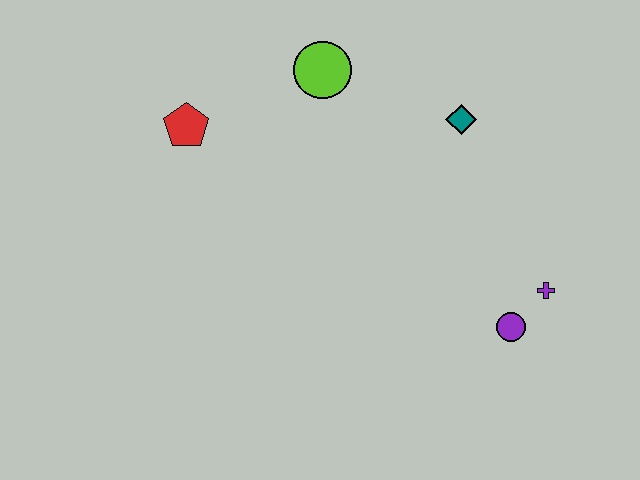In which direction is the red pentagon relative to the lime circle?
The red pentagon is to the left of the lime circle.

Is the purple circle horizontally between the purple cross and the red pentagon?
Yes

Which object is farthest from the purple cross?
The red pentagon is farthest from the purple cross.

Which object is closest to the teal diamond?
The lime circle is closest to the teal diamond.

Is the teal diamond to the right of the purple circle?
No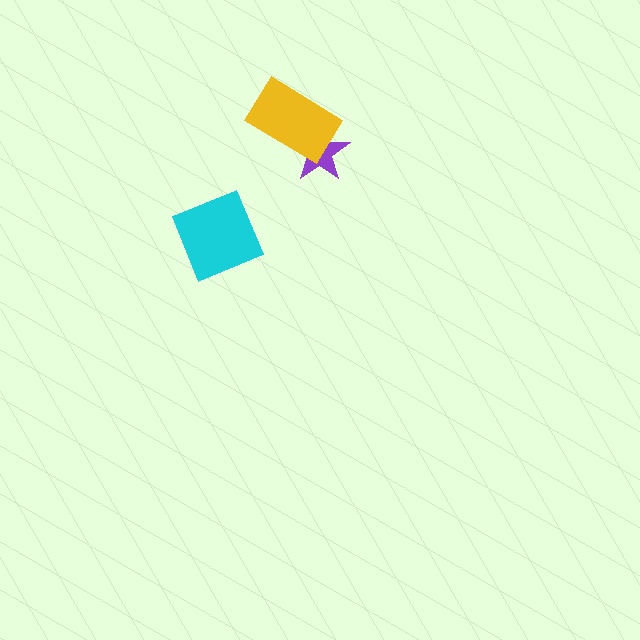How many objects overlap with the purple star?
1 object overlaps with the purple star.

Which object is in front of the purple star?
The yellow rectangle is in front of the purple star.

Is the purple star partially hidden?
Yes, it is partially covered by another shape.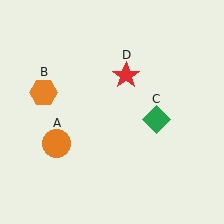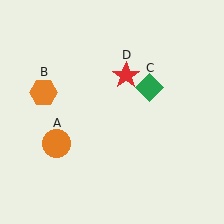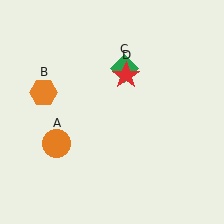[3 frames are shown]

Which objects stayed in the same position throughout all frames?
Orange circle (object A) and orange hexagon (object B) and red star (object D) remained stationary.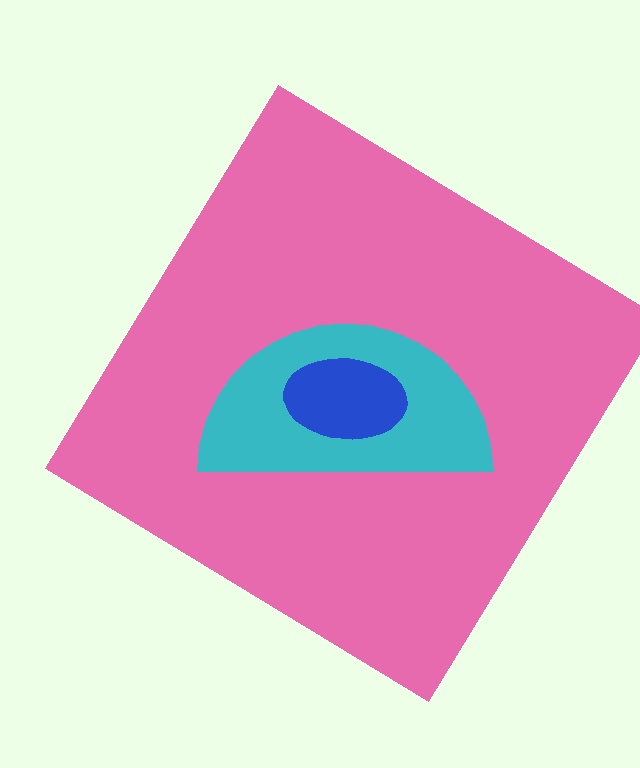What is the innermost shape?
The blue ellipse.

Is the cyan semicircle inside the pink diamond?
Yes.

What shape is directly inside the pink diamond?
The cyan semicircle.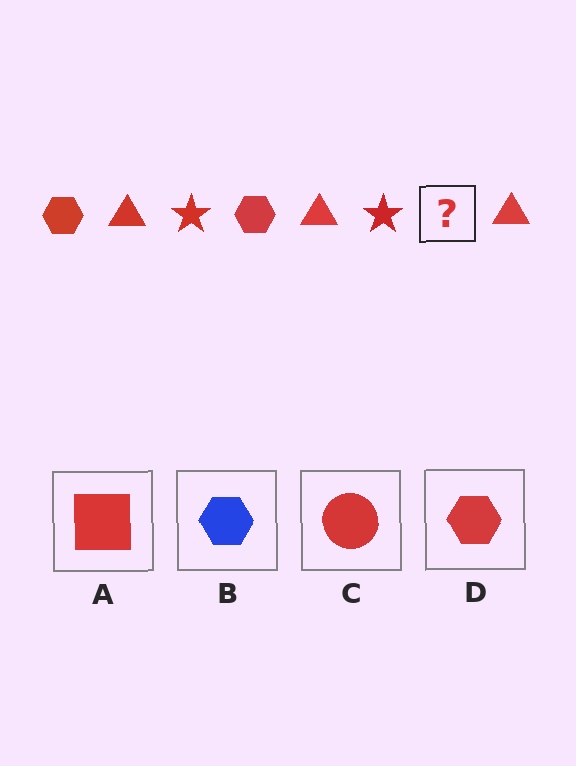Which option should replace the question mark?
Option D.